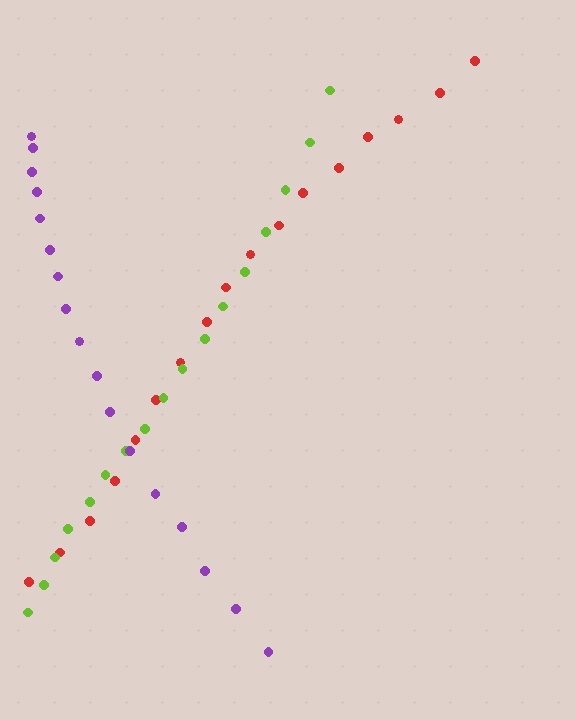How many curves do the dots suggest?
There are 3 distinct paths.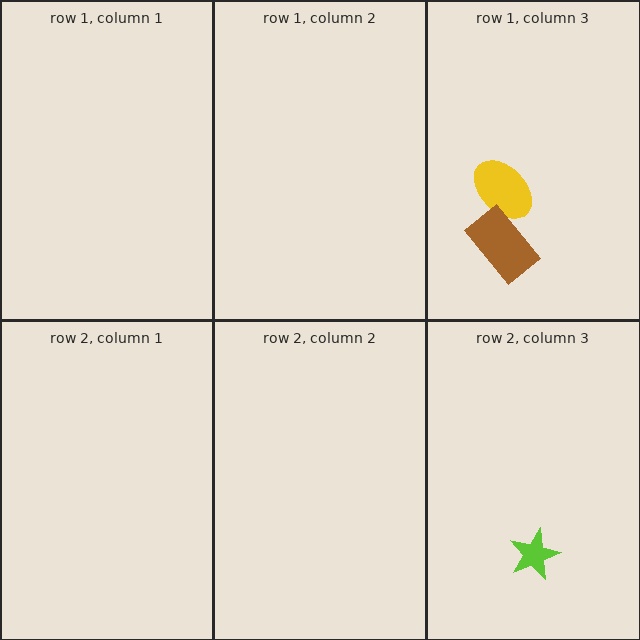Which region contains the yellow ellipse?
The row 1, column 3 region.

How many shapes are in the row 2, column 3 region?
1.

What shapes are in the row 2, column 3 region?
The lime star.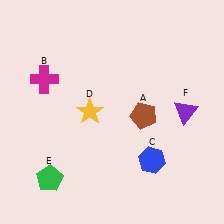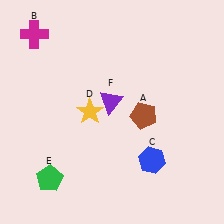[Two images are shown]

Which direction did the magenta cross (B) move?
The magenta cross (B) moved up.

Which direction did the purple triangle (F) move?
The purple triangle (F) moved left.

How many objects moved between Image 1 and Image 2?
2 objects moved between the two images.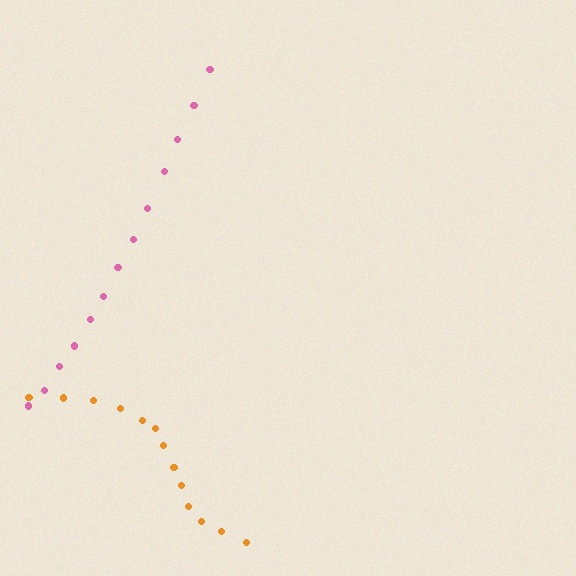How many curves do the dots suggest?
There are 2 distinct paths.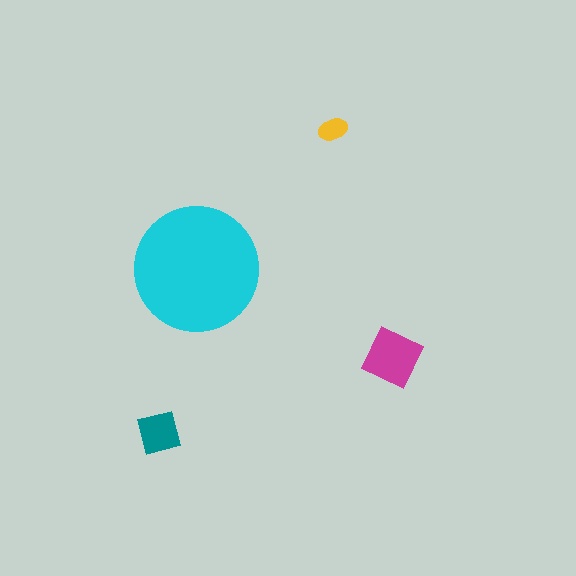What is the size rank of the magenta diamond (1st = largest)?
2nd.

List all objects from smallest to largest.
The yellow ellipse, the teal square, the magenta diamond, the cyan circle.